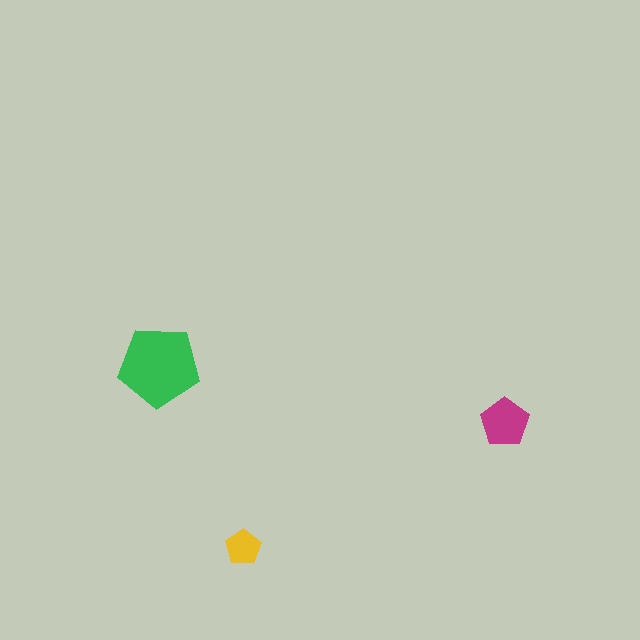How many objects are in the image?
There are 3 objects in the image.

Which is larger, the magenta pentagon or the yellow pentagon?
The magenta one.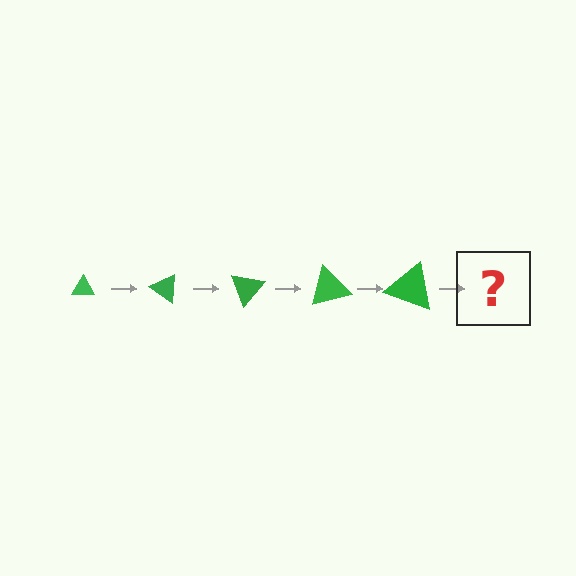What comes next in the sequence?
The next element should be a triangle, larger than the previous one and rotated 175 degrees from the start.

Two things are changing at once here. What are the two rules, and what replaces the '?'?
The two rules are that the triangle grows larger each step and it rotates 35 degrees each step. The '?' should be a triangle, larger than the previous one and rotated 175 degrees from the start.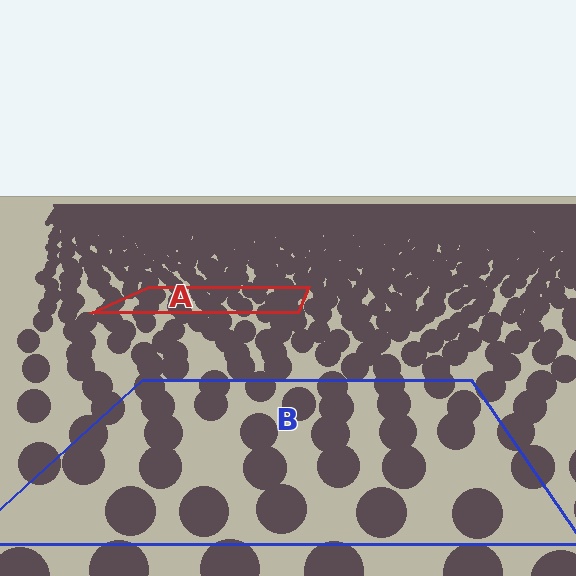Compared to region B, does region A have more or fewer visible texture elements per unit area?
Region A has more texture elements per unit area — they are packed more densely because it is farther away.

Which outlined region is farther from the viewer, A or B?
Region A is farther from the viewer — the texture elements inside it appear smaller and more densely packed.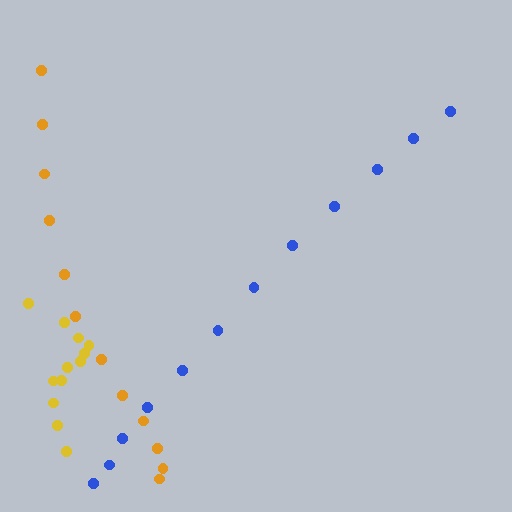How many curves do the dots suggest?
There are 3 distinct paths.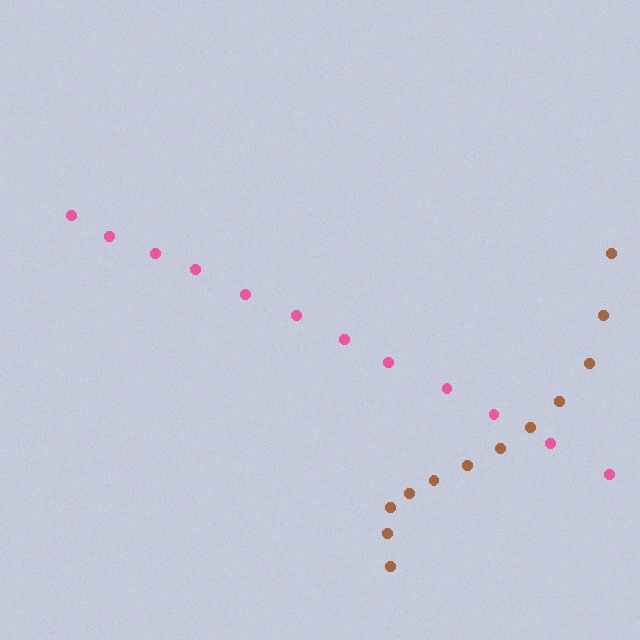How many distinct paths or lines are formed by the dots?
There are 2 distinct paths.